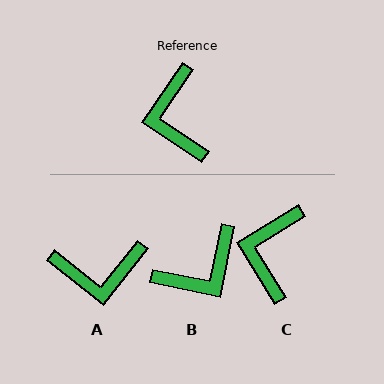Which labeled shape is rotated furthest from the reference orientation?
B, about 113 degrees away.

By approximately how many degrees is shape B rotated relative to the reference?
Approximately 113 degrees counter-clockwise.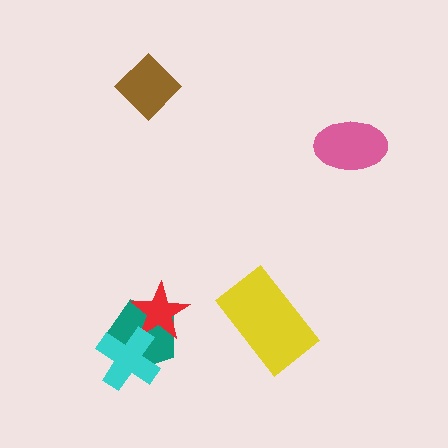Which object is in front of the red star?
The cyan cross is in front of the red star.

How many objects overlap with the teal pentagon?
2 objects overlap with the teal pentagon.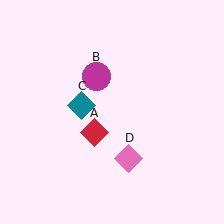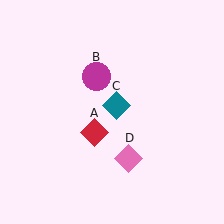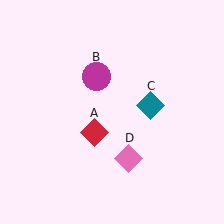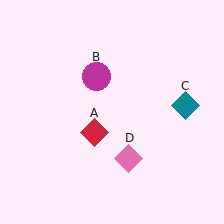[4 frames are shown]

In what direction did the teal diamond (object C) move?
The teal diamond (object C) moved right.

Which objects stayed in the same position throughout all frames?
Red diamond (object A) and magenta circle (object B) and pink diamond (object D) remained stationary.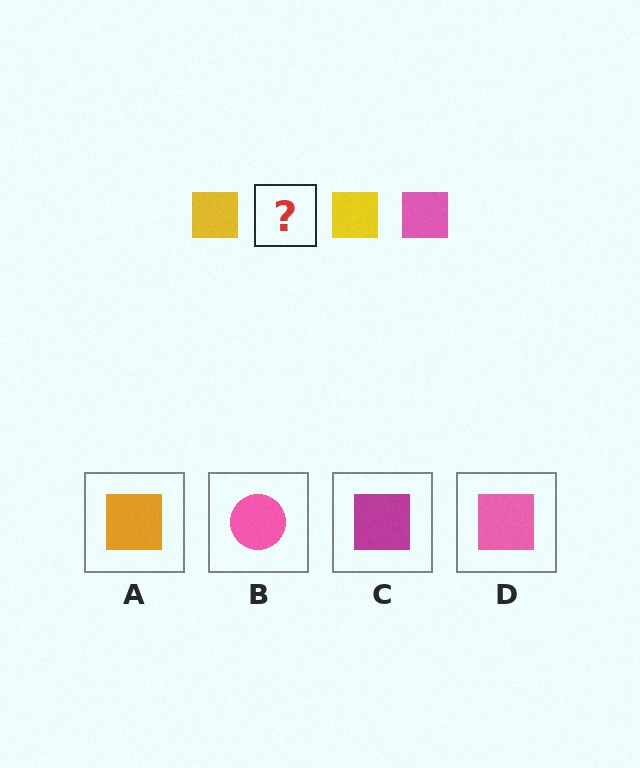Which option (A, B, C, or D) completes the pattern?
D.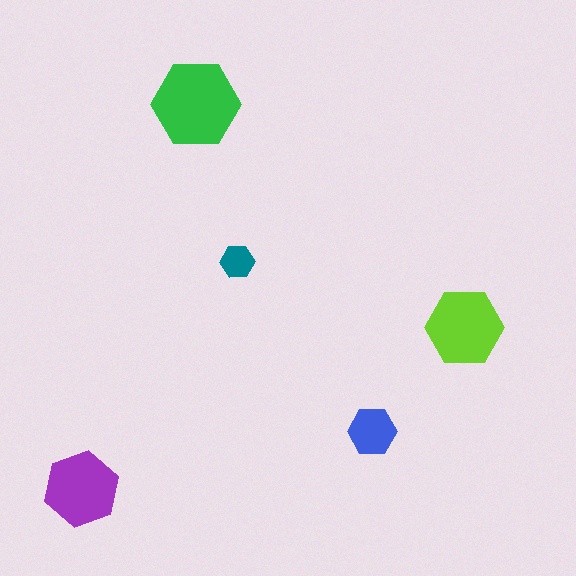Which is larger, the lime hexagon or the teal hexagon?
The lime one.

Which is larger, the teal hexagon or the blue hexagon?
The blue one.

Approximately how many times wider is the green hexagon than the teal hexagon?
About 2.5 times wider.